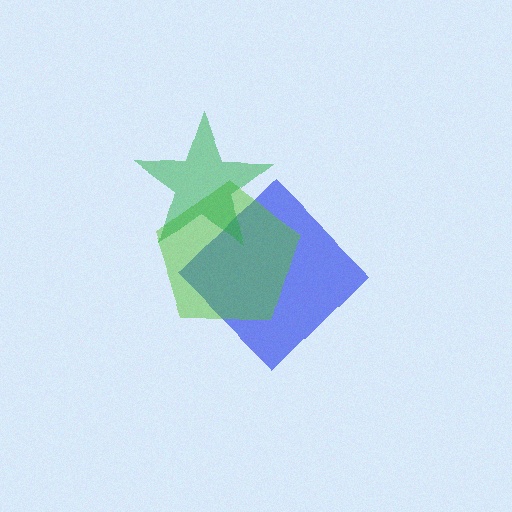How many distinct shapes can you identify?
There are 3 distinct shapes: a blue diamond, a lime pentagon, a green star.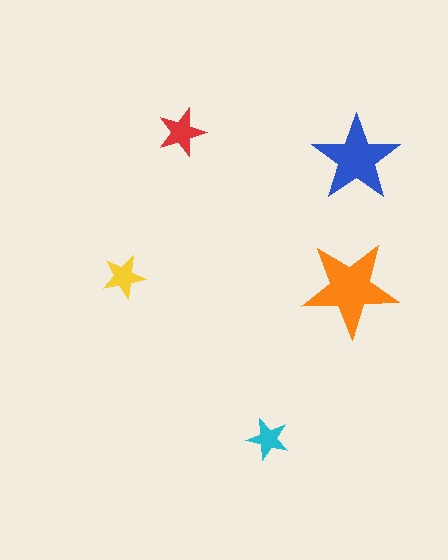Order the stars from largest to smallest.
the orange one, the blue one, the red one, the yellow one, the cyan one.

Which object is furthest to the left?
The yellow star is leftmost.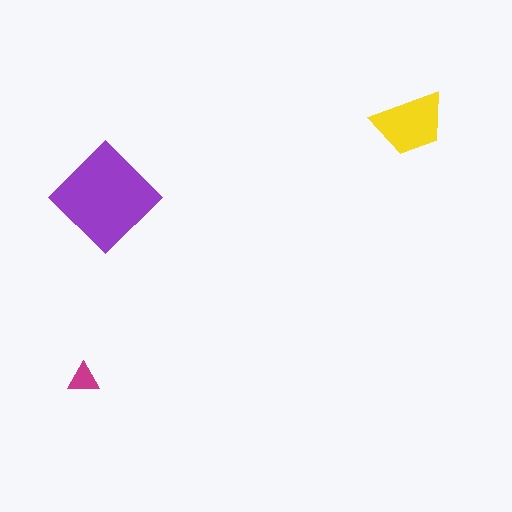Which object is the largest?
The purple diamond.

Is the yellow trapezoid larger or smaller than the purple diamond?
Smaller.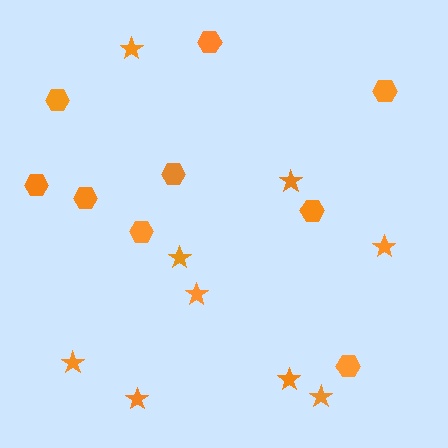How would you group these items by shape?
There are 2 groups: one group of stars (9) and one group of hexagons (9).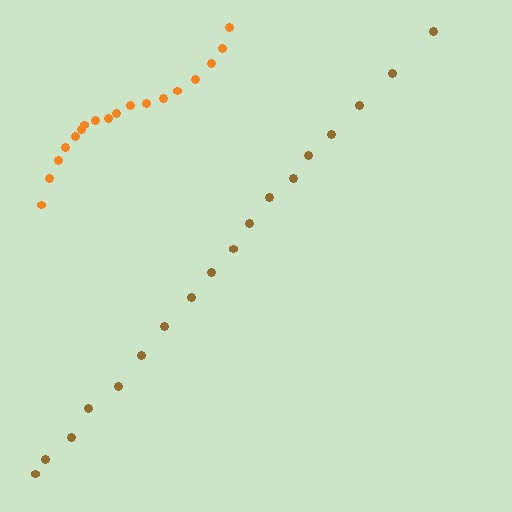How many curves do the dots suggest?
There are 2 distinct paths.